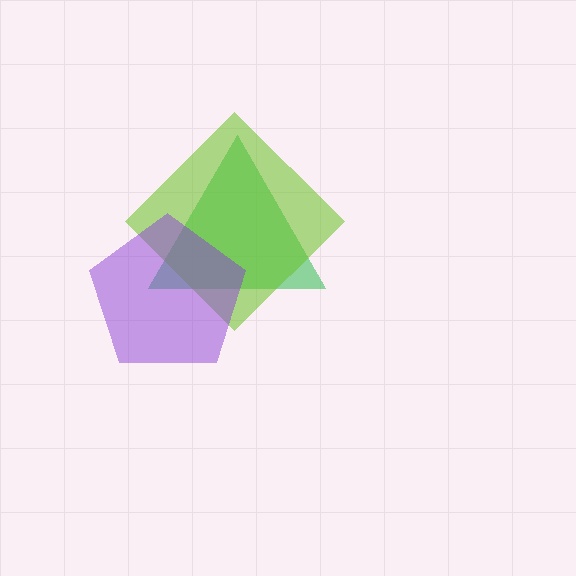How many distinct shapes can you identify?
There are 3 distinct shapes: a green triangle, a lime diamond, a purple pentagon.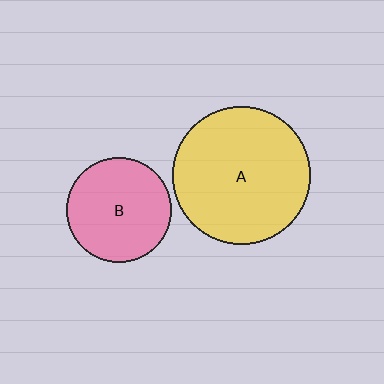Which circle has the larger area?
Circle A (yellow).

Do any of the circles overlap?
No, none of the circles overlap.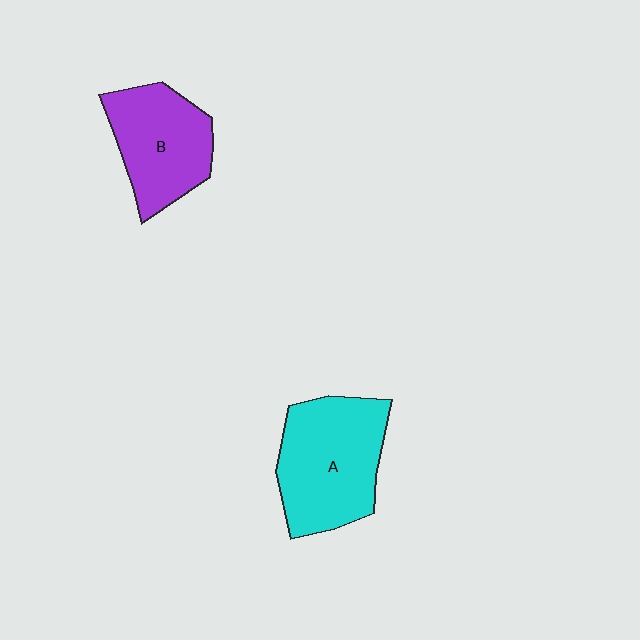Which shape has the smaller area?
Shape B (purple).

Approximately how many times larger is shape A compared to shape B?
Approximately 1.3 times.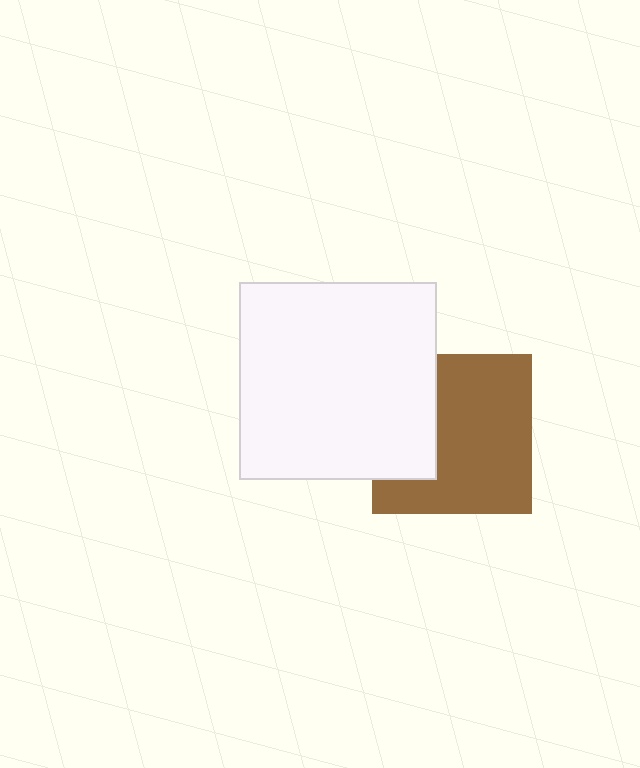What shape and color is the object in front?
The object in front is a white square.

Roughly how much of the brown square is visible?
Most of it is visible (roughly 68%).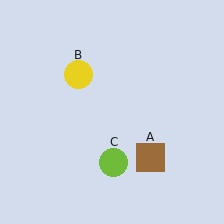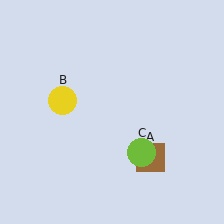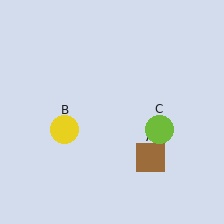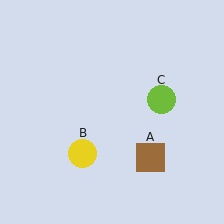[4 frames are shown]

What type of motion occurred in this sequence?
The yellow circle (object B), lime circle (object C) rotated counterclockwise around the center of the scene.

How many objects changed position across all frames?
2 objects changed position: yellow circle (object B), lime circle (object C).